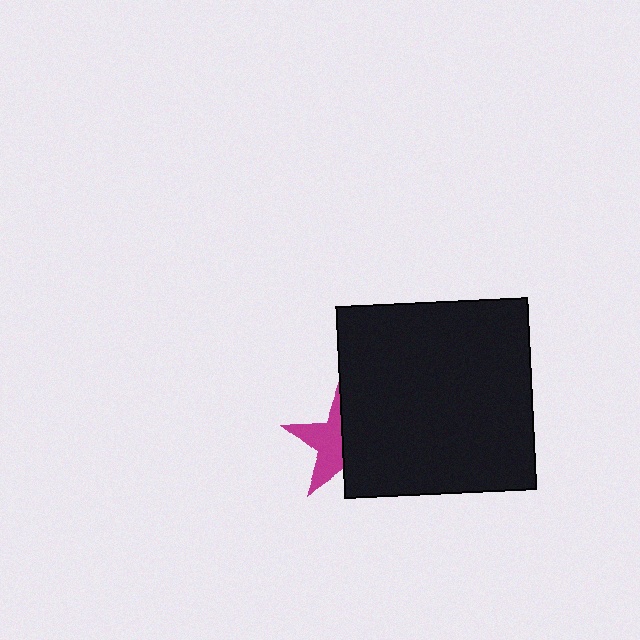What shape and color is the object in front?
The object in front is a black square.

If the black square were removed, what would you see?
You would see the complete magenta star.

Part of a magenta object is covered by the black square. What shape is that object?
It is a star.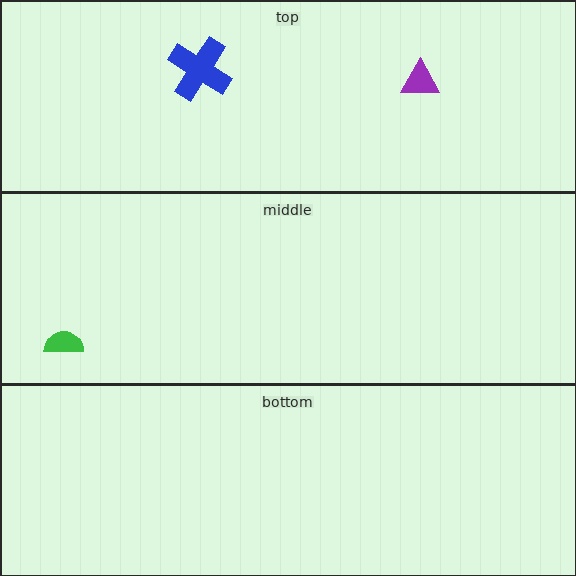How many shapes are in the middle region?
1.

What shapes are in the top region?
The blue cross, the purple triangle.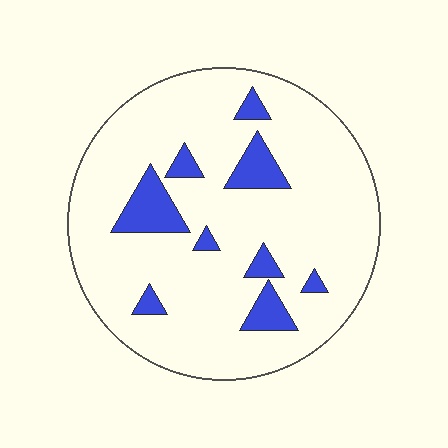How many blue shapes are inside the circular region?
9.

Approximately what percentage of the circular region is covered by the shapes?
Approximately 15%.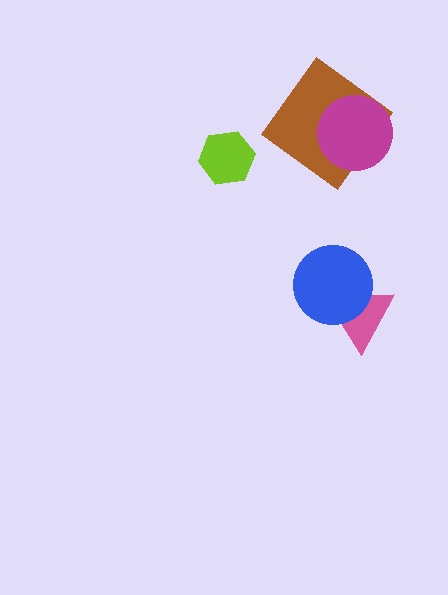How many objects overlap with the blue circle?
1 object overlaps with the blue circle.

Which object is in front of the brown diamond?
The magenta circle is in front of the brown diamond.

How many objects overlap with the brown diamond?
1 object overlaps with the brown diamond.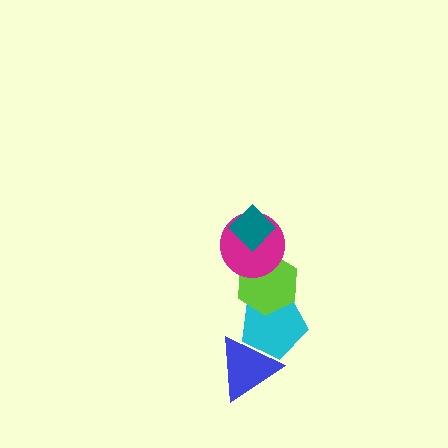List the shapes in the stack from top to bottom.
From top to bottom: the teal diamond, the magenta circle, the lime hexagon, the cyan pentagon, the blue triangle.